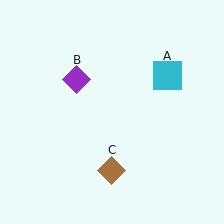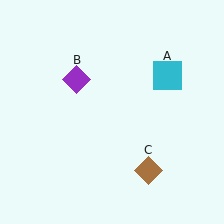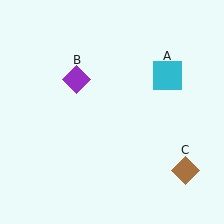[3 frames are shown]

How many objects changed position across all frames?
1 object changed position: brown diamond (object C).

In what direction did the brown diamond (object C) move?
The brown diamond (object C) moved right.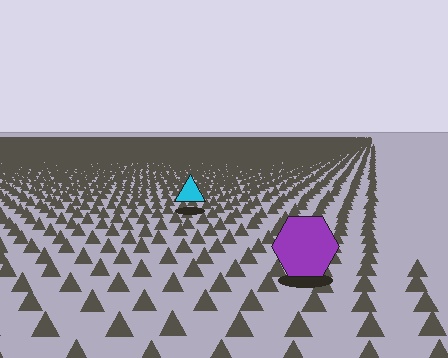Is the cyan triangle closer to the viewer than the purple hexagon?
No. The purple hexagon is closer — you can tell from the texture gradient: the ground texture is coarser near it.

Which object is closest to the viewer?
The purple hexagon is closest. The texture marks near it are larger and more spread out.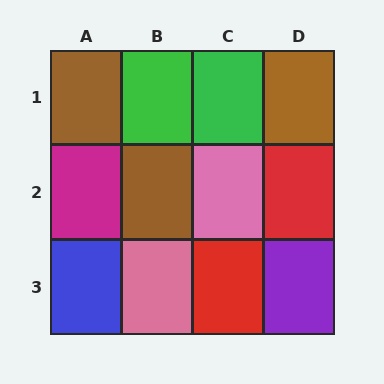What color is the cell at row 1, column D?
Brown.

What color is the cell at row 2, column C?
Pink.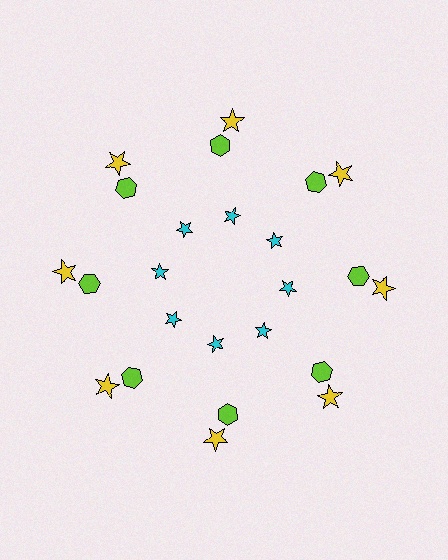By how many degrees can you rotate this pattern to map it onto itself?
The pattern maps onto itself every 45 degrees of rotation.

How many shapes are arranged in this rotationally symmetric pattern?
There are 24 shapes, arranged in 8 groups of 3.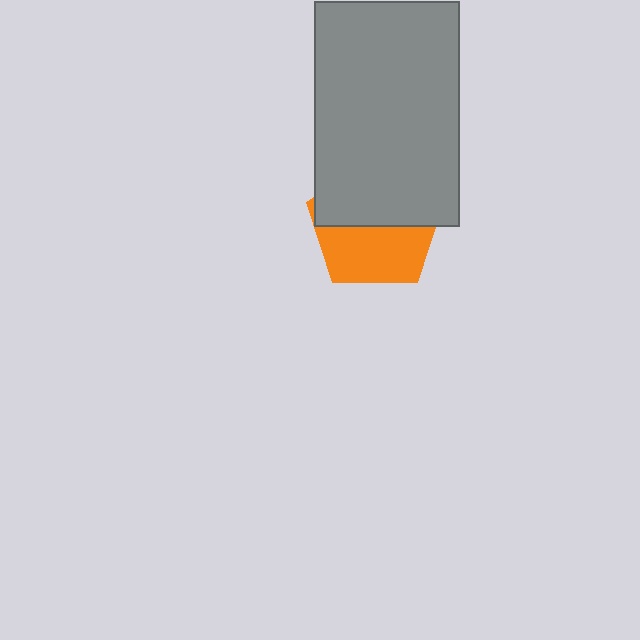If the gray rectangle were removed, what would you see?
You would see the complete orange pentagon.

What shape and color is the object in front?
The object in front is a gray rectangle.